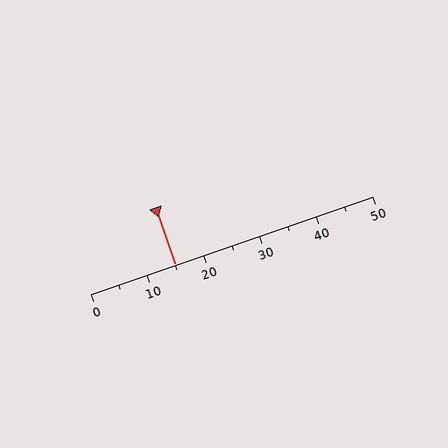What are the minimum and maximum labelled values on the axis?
The axis runs from 0 to 50.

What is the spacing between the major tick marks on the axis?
The major ticks are spaced 10 apart.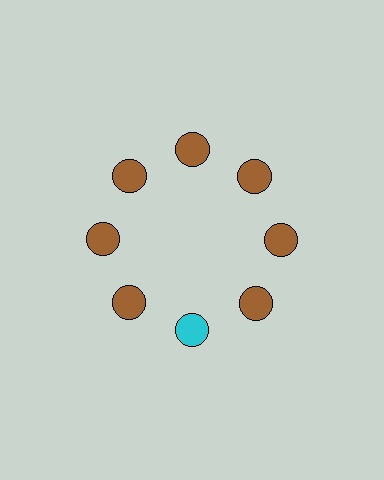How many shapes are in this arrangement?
There are 8 shapes arranged in a ring pattern.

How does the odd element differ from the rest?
It has a different color: cyan instead of brown.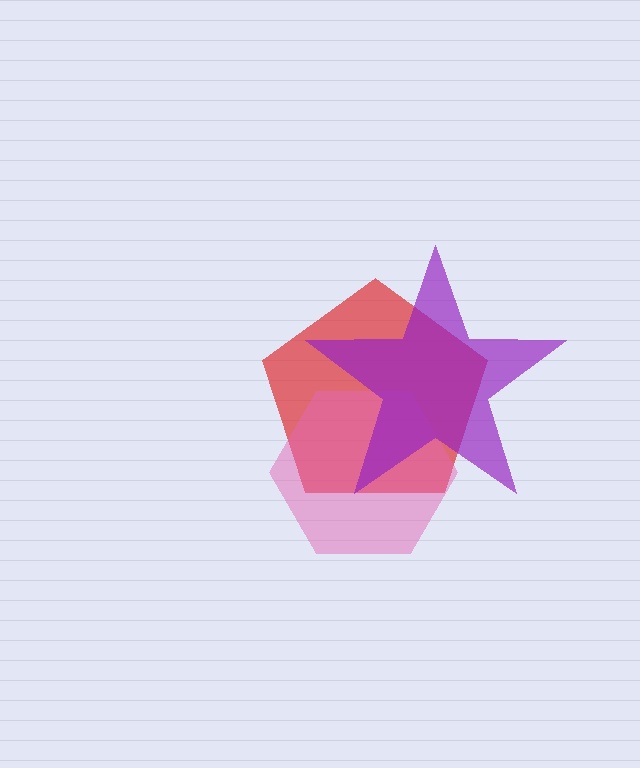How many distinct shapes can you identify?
There are 3 distinct shapes: a red pentagon, a pink hexagon, a purple star.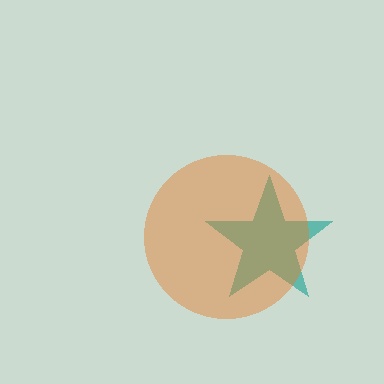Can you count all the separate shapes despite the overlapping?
Yes, there are 2 separate shapes.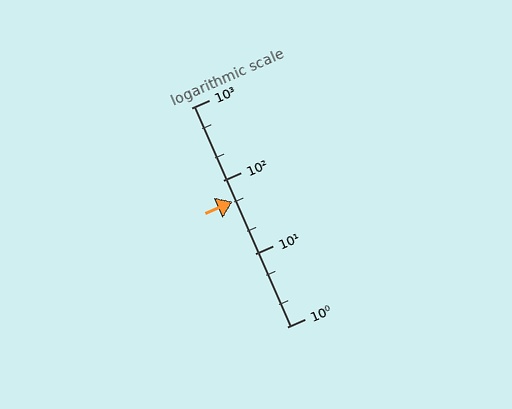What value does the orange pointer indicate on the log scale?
The pointer indicates approximately 52.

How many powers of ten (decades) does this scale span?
The scale spans 3 decades, from 1 to 1000.